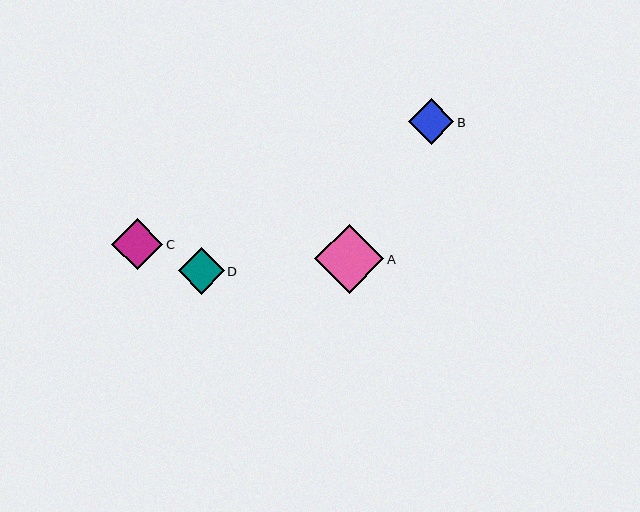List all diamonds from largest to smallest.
From largest to smallest: A, C, D, B.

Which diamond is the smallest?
Diamond B is the smallest with a size of approximately 46 pixels.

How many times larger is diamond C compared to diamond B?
Diamond C is approximately 1.1 times the size of diamond B.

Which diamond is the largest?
Diamond A is the largest with a size of approximately 69 pixels.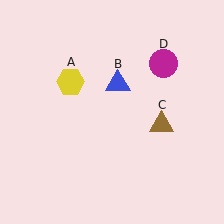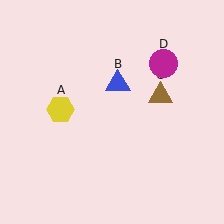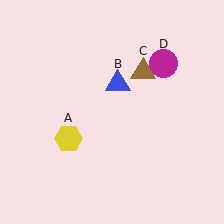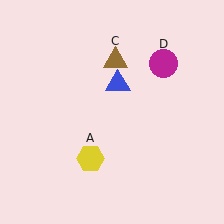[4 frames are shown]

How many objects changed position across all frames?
2 objects changed position: yellow hexagon (object A), brown triangle (object C).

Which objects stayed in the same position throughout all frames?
Blue triangle (object B) and magenta circle (object D) remained stationary.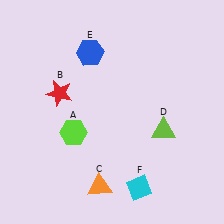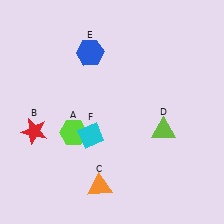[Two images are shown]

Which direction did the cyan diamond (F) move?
The cyan diamond (F) moved up.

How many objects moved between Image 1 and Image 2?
2 objects moved between the two images.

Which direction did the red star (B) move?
The red star (B) moved down.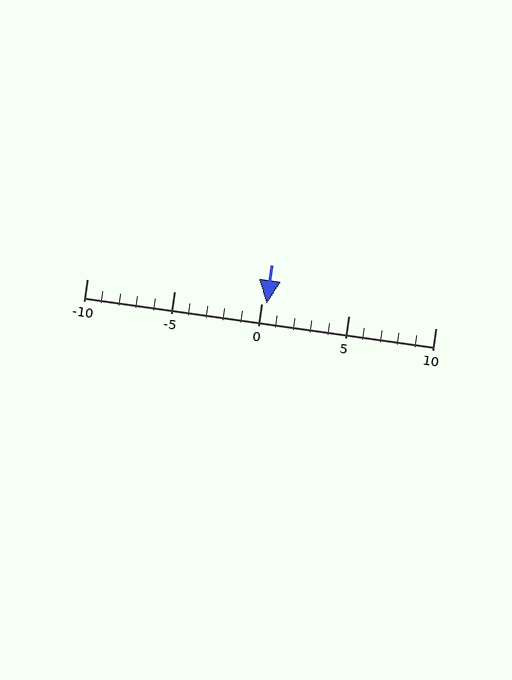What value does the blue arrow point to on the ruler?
The blue arrow points to approximately 0.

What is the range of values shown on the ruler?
The ruler shows values from -10 to 10.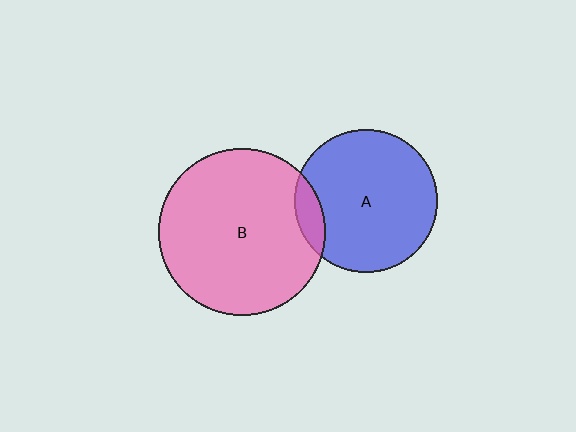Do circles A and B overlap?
Yes.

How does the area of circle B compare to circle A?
Approximately 1.3 times.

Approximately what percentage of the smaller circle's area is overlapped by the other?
Approximately 10%.